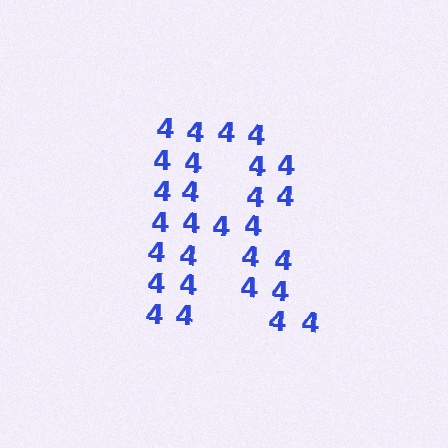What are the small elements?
The small elements are digit 4's.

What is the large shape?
The large shape is the letter R.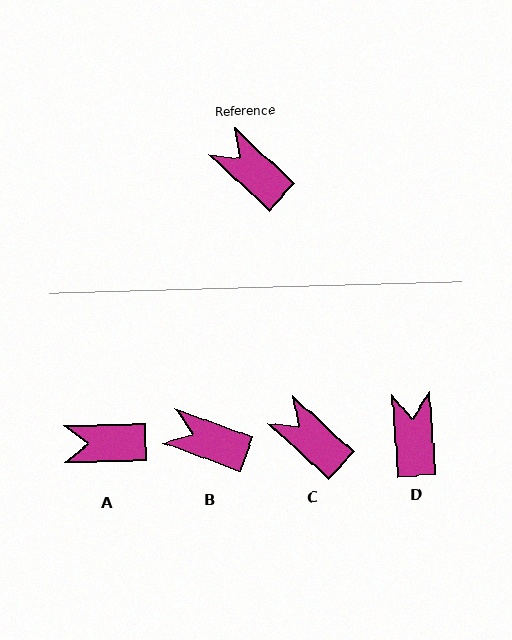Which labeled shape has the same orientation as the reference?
C.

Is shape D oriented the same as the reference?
No, it is off by about 43 degrees.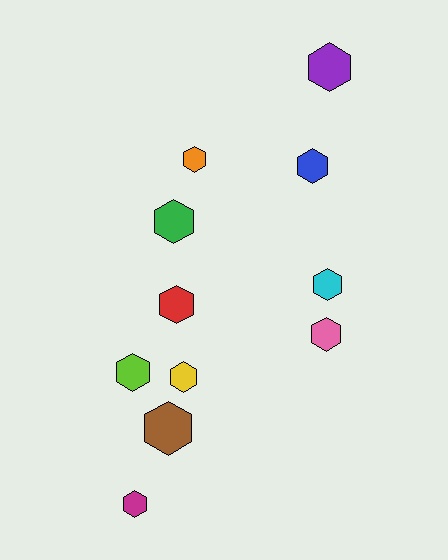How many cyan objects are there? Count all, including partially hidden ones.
There is 1 cyan object.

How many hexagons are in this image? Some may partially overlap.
There are 11 hexagons.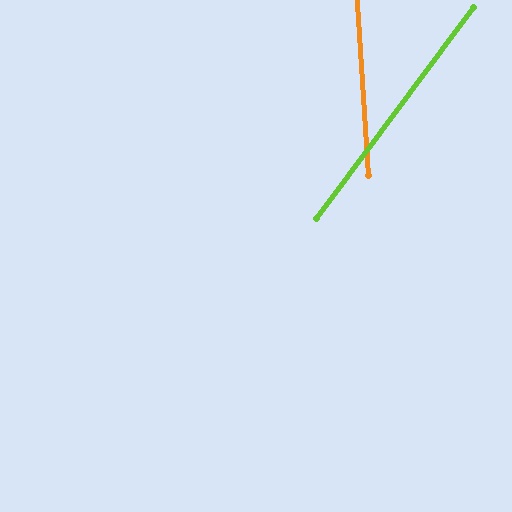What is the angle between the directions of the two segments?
Approximately 40 degrees.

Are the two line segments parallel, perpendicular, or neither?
Neither parallel nor perpendicular — they differ by about 40°.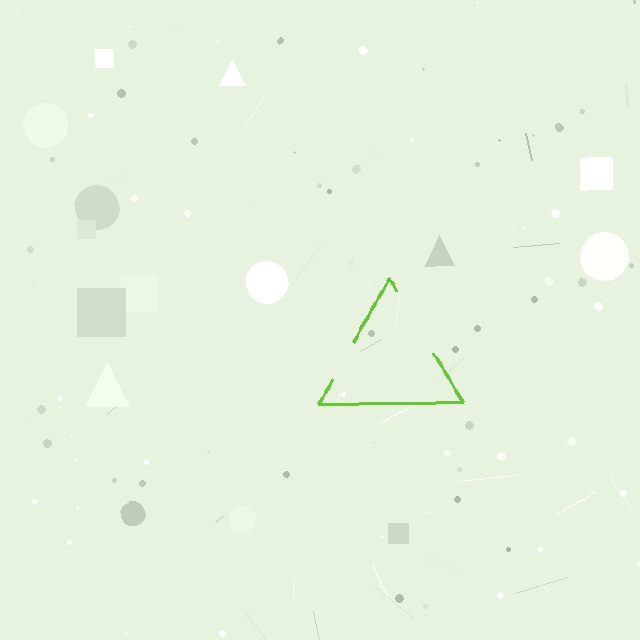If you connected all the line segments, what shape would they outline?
They would outline a triangle.